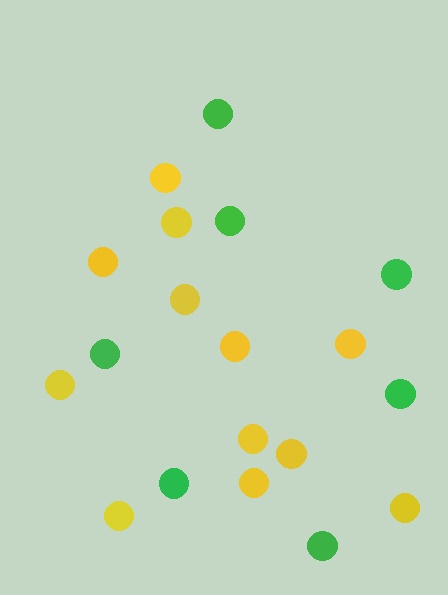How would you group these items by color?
There are 2 groups: one group of green circles (7) and one group of yellow circles (12).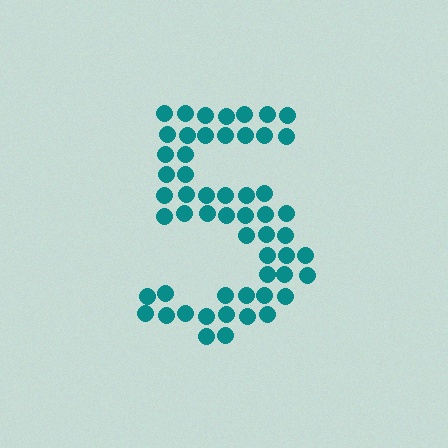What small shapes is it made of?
It is made of small circles.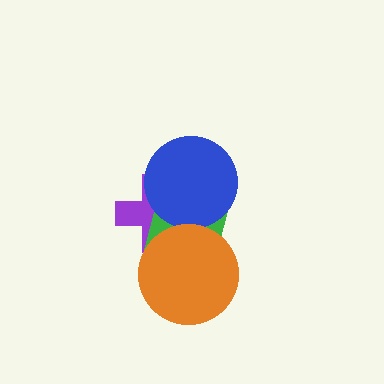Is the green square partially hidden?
Yes, it is partially covered by another shape.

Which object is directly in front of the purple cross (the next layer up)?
The green square is directly in front of the purple cross.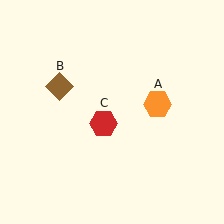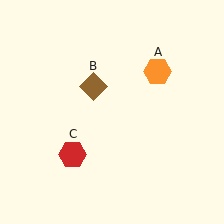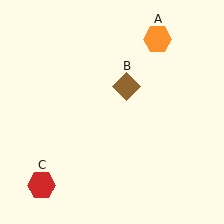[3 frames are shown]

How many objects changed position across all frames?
3 objects changed position: orange hexagon (object A), brown diamond (object B), red hexagon (object C).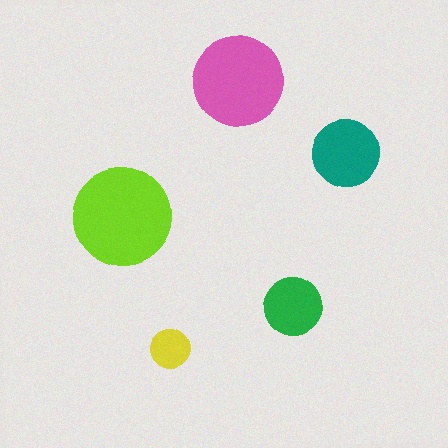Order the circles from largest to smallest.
the lime one, the pink one, the teal one, the green one, the yellow one.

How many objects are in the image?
There are 5 objects in the image.